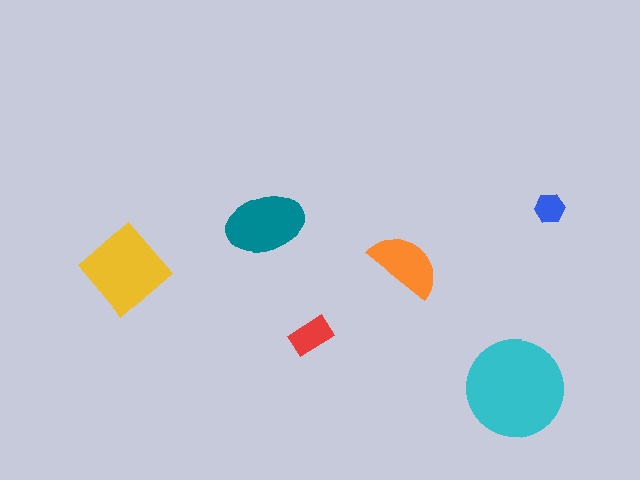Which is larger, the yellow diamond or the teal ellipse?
The yellow diamond.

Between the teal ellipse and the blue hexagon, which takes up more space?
The teal ellipse.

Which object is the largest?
The cyan circle.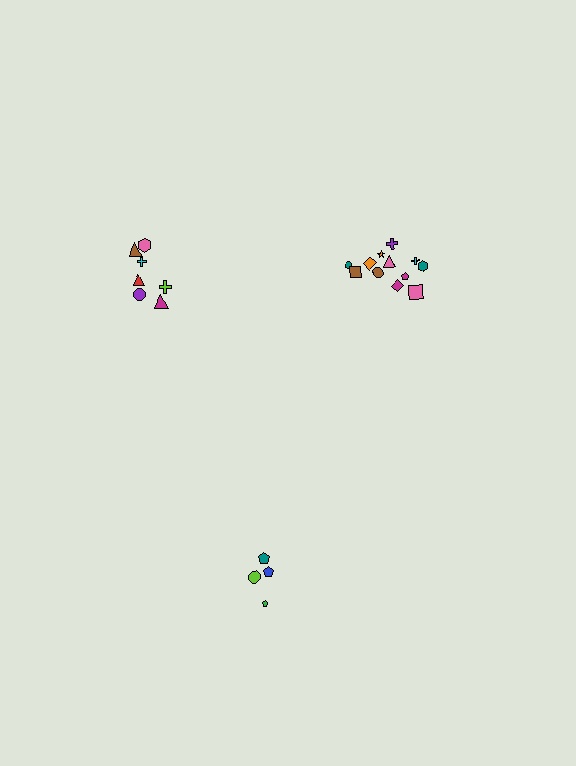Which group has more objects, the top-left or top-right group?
The top-right group.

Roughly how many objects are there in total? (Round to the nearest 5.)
Roughly 25 objects in total.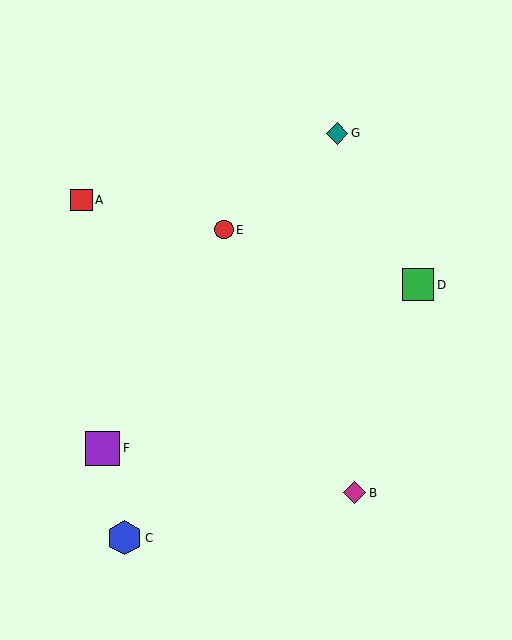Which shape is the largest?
The purple square (labeled F) is the largest.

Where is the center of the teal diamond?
The center of the teal diamond is at (337, 133).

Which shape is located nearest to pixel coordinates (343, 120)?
The teal diamond (labeled G) at (337, 133) is nearest to that location.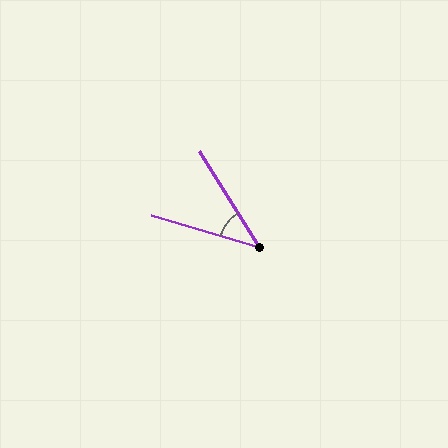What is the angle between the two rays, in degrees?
Approximately 41 degrees.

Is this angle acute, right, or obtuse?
It is acute.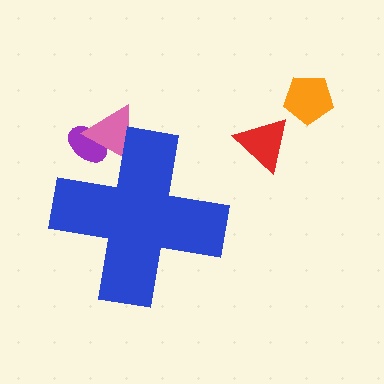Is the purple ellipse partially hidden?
Yes, the purple ellipse is partially hidden behind the blue cross.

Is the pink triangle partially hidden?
Yes, the pink triangle is partially hidden behind the blue cross.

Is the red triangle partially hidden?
No, the red triangle is fully visible.